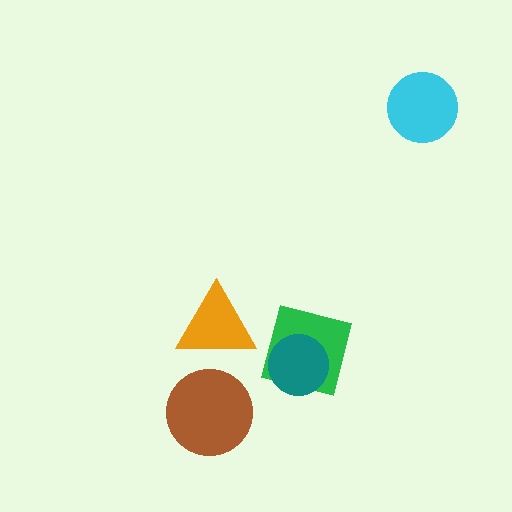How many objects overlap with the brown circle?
0 objects overlap with the brown circle.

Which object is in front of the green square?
The teal circle is in front of the green square.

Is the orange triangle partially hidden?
No, no other shape covers it.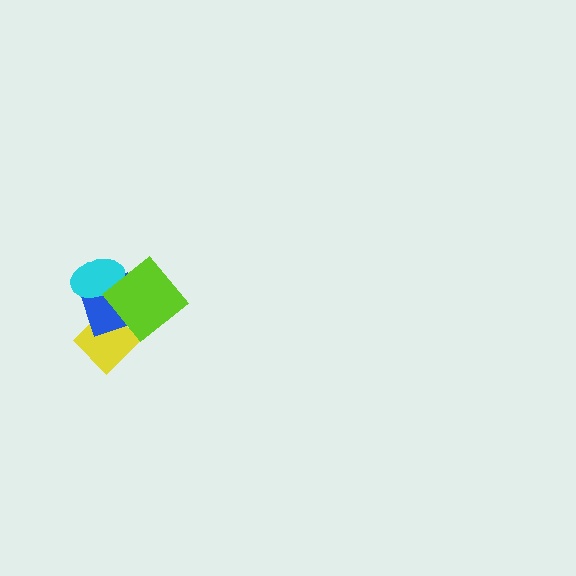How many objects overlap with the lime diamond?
3 objects overlap with the lime diamond.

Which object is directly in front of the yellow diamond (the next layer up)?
The blue diamond is directly in front of the yellow diamond.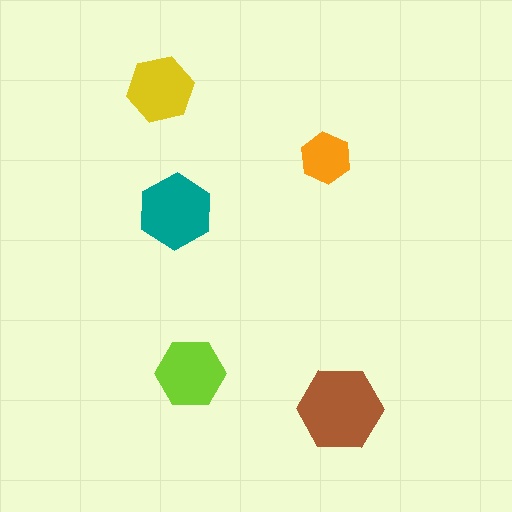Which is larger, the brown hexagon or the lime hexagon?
The brown one.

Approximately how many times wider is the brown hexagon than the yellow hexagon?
About 1.5 times wider.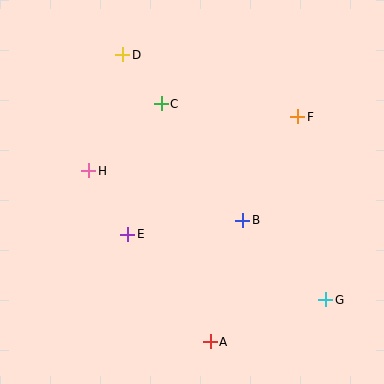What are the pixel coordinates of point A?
Point A is at (210, 342).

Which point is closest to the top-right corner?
Point F is closest to the top-right corner.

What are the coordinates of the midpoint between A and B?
The midpoint between A and B is at (226, 281).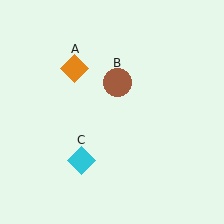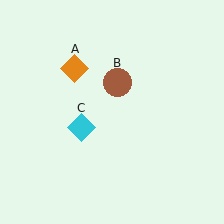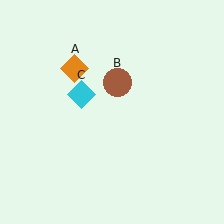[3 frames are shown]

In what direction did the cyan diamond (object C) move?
The cyan diamond (object C) moved up.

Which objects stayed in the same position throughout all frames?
Orange diamond (object A) and brown circle (object B) remained stationary.